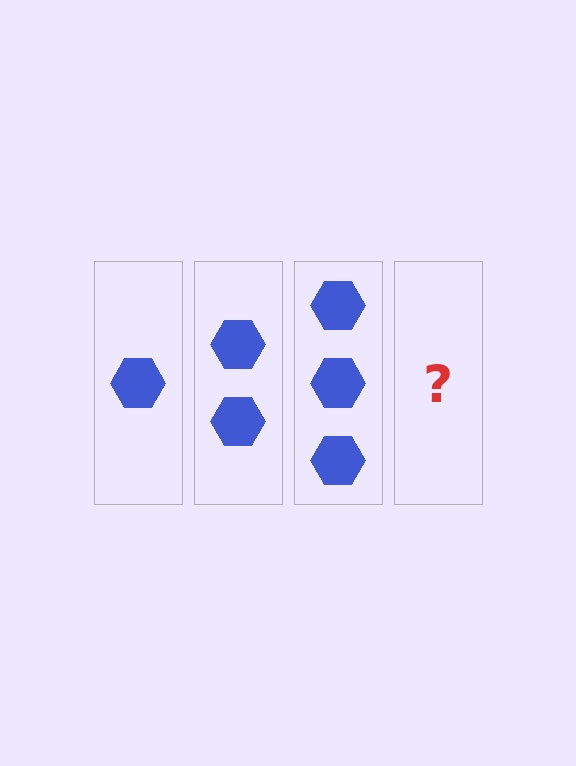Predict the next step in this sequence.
The next step is 4 hexagons.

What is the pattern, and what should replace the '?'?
The pattern is that each step adds one more hexagon. The '?' should be 4 hexagons.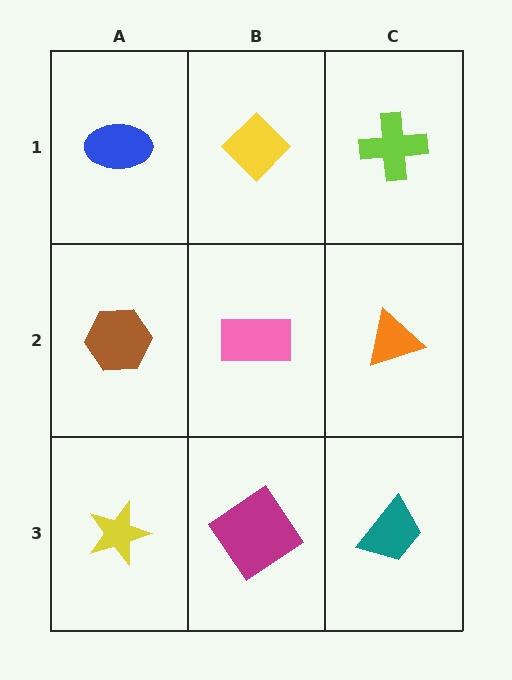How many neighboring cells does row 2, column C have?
3.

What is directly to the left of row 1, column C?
A yellow diamond.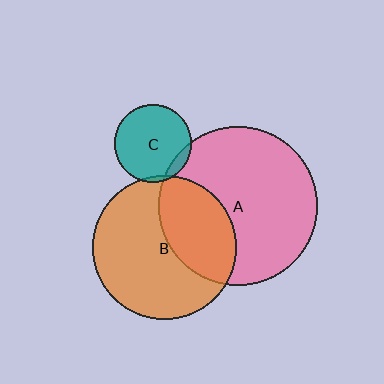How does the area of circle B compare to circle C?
Approximately 3.5 times.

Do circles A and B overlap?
Yes.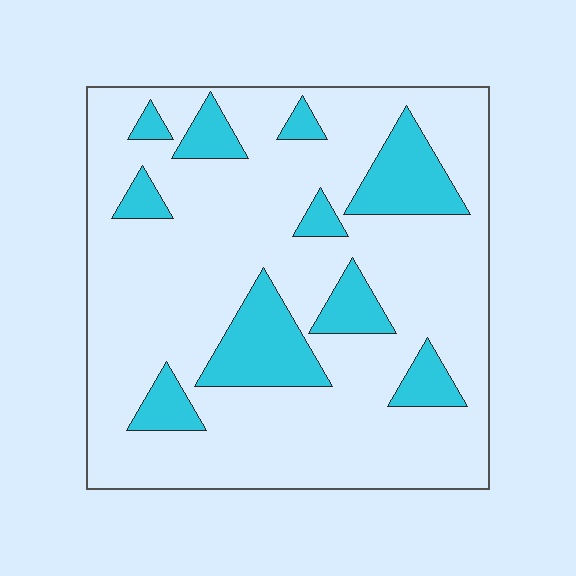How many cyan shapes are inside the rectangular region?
10.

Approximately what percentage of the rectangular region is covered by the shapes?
Approximately 20%.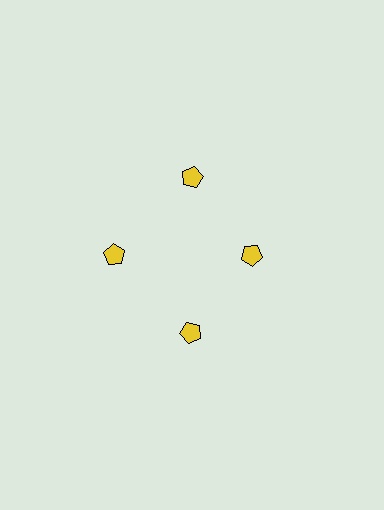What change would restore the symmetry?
The symmetry would be restored by moving it outward, back onto the ring so that all 4 pentagons sit at equal angles and equal distance from the center.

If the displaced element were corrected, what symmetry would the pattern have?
It would have 4-fold rotational symmetry — the pattern would map onto itself every 90 degrees.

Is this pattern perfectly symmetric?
No. The 4 yellow pentagons are arranged in a ring, but one element near the 3 o'clock position is pulled inward toward the center, breaking the 4-fold rotational symmetry.